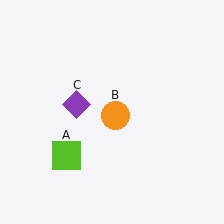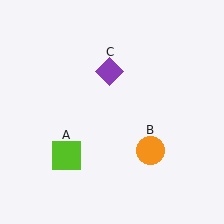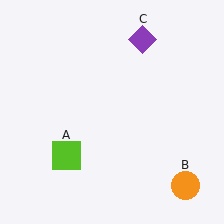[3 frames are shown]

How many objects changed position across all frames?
2 objects changed position: orange circle (object B), purple diamond (object C).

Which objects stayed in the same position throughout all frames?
Lime square (object A) remained stationary.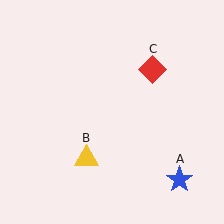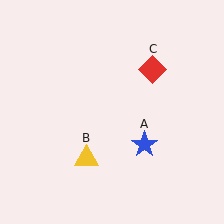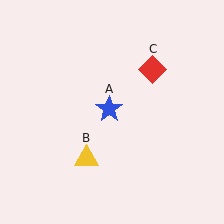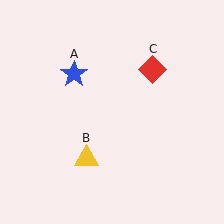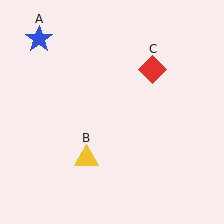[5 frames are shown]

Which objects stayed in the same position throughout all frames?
Yellow triangle (object B) and red diamond (object C) remained stationary.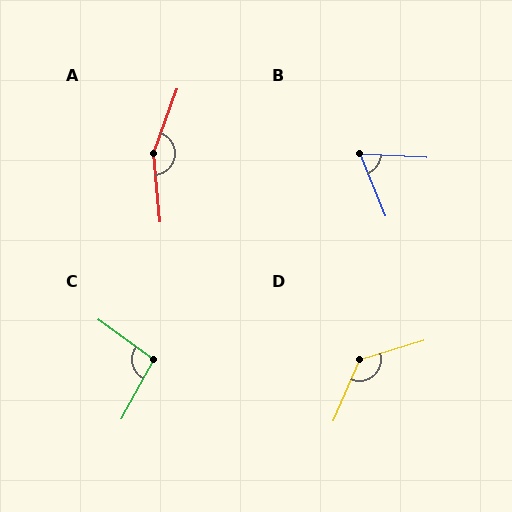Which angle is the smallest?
B, at approximately 65 degrees.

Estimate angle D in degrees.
Approximately 130 degrees.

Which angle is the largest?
A, at approximately 155 degrees.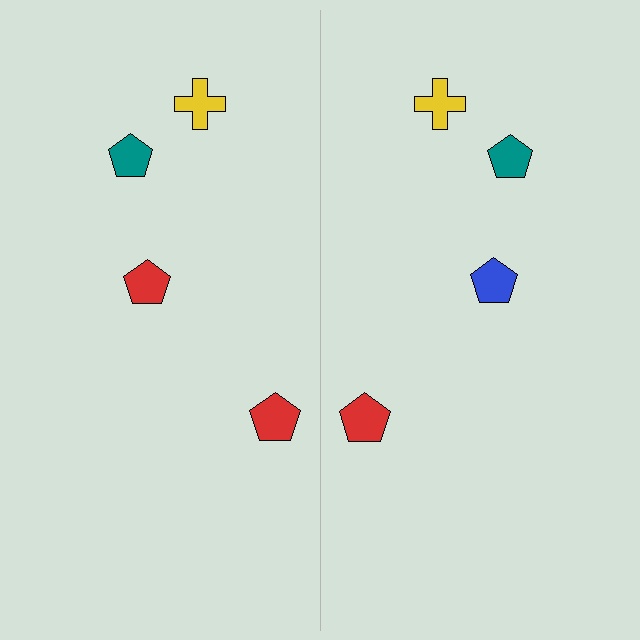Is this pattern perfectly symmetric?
No, the pattern is not perfectly symmetric. The blue pentagon on the right side breaks the symmetry — its mirror counterpart is red.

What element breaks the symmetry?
The blue pentagon on the right side breaks the symmetry — its mirror counterpart is red.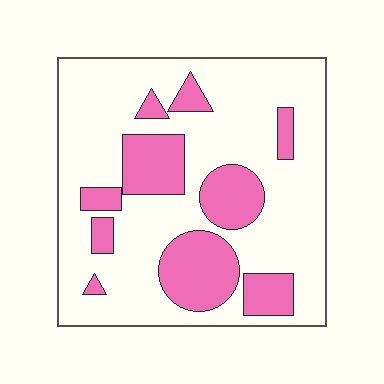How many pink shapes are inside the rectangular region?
10.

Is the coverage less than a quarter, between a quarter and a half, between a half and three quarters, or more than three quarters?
Between a quarter and a half.